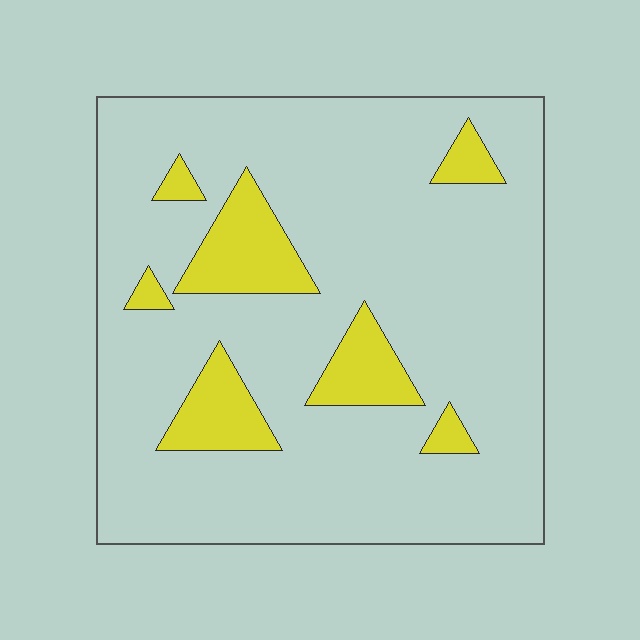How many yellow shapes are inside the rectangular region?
7.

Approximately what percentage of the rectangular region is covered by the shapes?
Approximately 15%.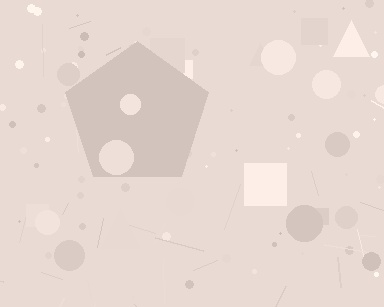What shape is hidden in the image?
A pentagon is hidden in the image.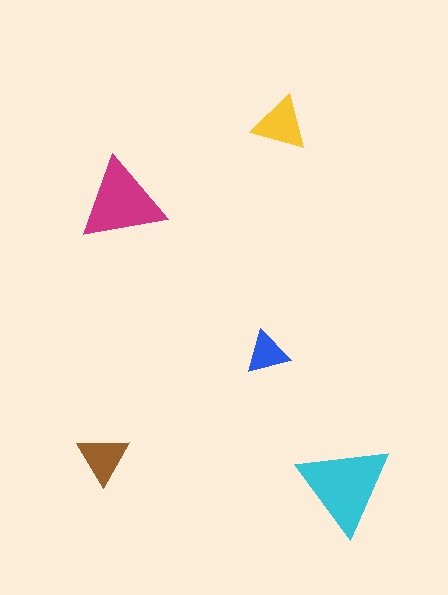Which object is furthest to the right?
The cyan triangle is rightmost.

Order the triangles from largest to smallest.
the cyan one, the magenta one, the yellow one, the brown one, the blue one.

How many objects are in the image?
There are 5 objects in the image.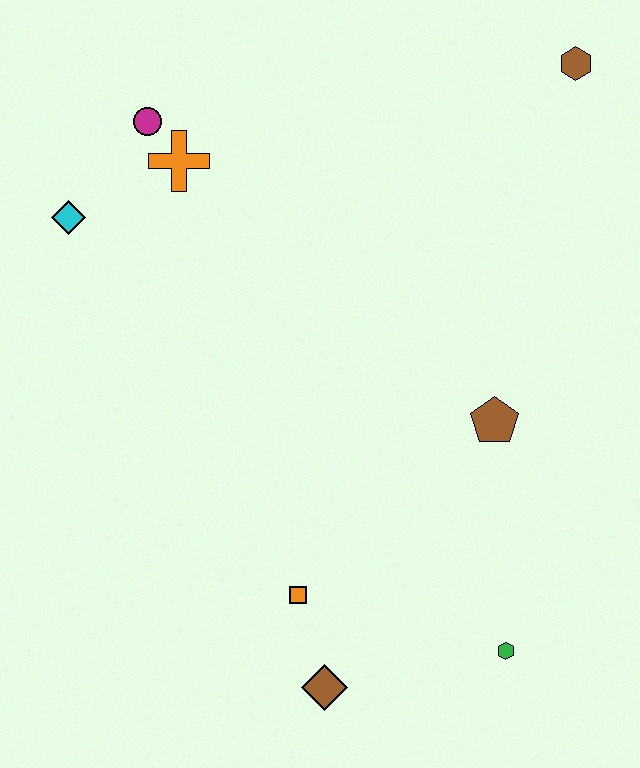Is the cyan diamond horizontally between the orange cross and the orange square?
No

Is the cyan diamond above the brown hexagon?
No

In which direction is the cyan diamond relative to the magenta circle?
The cyan diamond is below the magenta circle.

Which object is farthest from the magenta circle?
The green hexagon is farthest from the magenta circle.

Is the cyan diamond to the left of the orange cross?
Yes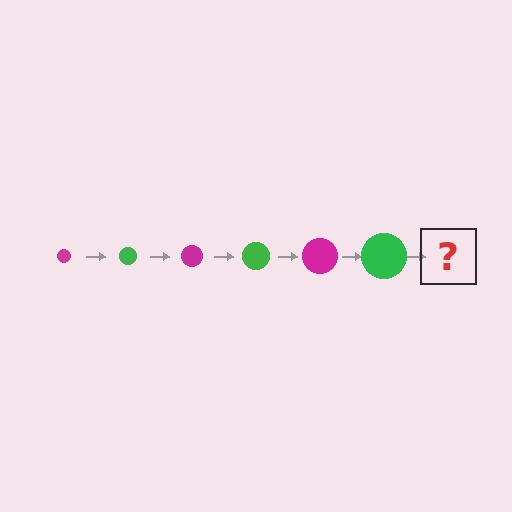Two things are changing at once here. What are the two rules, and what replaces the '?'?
The two rules are that the circle grows larger each step and the color cycles through magenta and green. The '?' should be a magenta circle, larger than the previous one.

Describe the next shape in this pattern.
It should be a magenta circle, larger than the previous one.